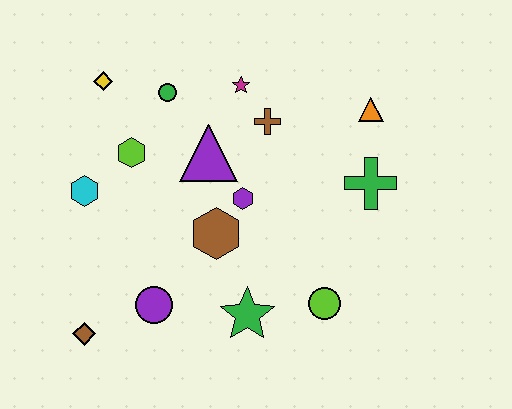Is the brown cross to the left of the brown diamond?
No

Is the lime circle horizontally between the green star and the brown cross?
No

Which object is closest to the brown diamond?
The purple circle is closest to the brown diamond.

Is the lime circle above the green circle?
No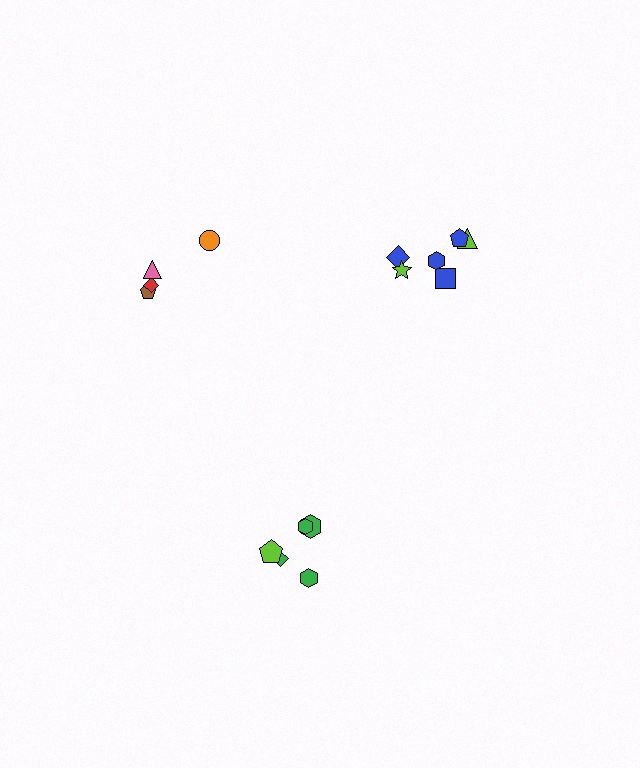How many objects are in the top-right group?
There are 6 objects.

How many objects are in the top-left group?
There are 4 objects.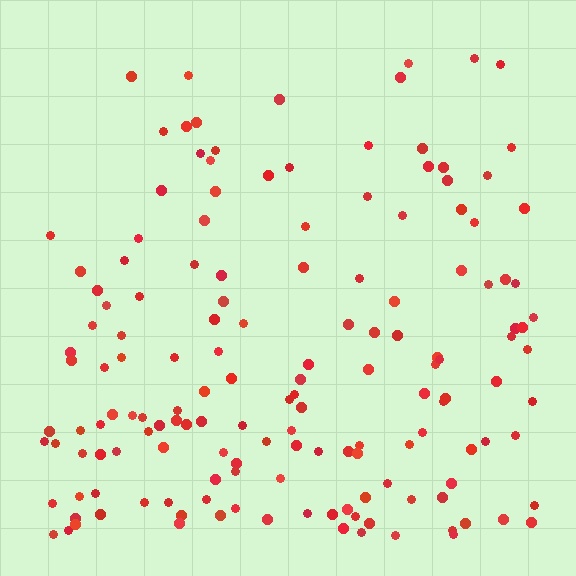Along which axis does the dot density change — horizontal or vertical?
Vertical.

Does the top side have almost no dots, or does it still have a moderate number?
Still a moderate number, just noticeably fewer than the bottom.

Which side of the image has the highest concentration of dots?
The bottom.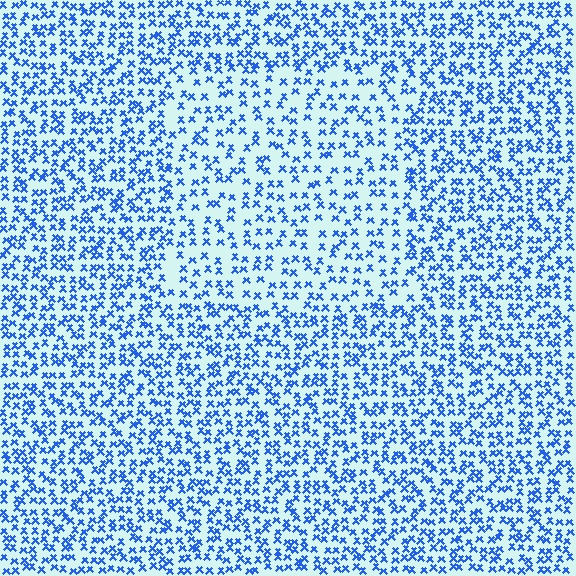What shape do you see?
I see a rectangle.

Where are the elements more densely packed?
The elements are more densely packed outside the rectangle boundary.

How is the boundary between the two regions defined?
The boundary is defined by a change in element density (approximately 1.7x ratio). All elements are the same color, size, and shape.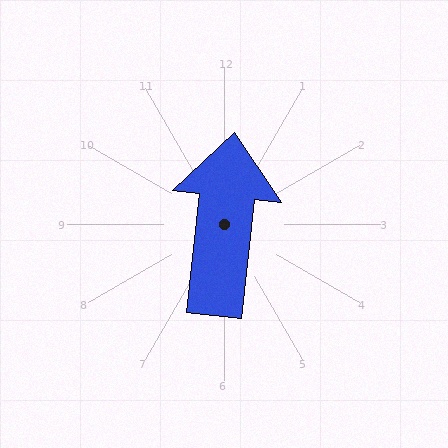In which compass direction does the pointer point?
North.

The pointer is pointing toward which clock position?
Roughly 12 o'clock.